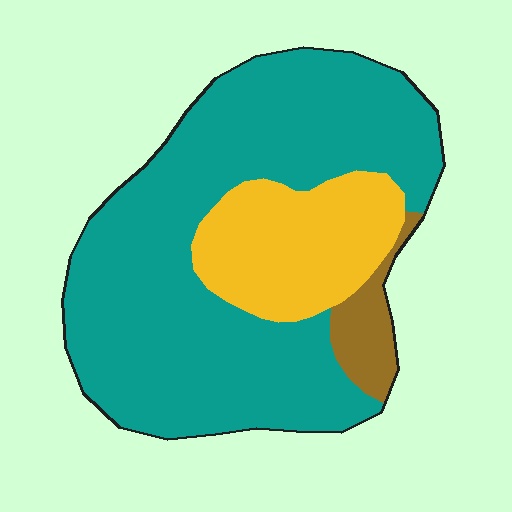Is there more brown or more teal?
Teal.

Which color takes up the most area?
Teal, at roughly 70%.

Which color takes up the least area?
Brown, at roughly 5%.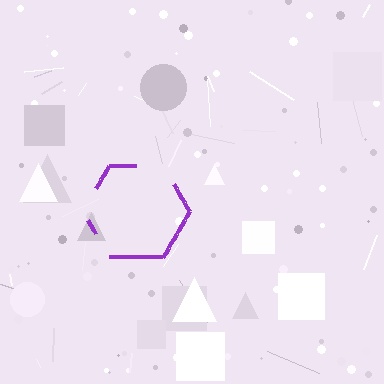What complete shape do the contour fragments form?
The contour fragments form a hexagon.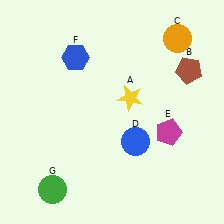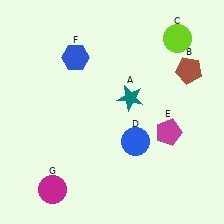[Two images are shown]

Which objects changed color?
A changed from yellow to teal. C changed from orange to lime. G changed from green to magenta.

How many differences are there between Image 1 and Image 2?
There are 3 differences between the two images.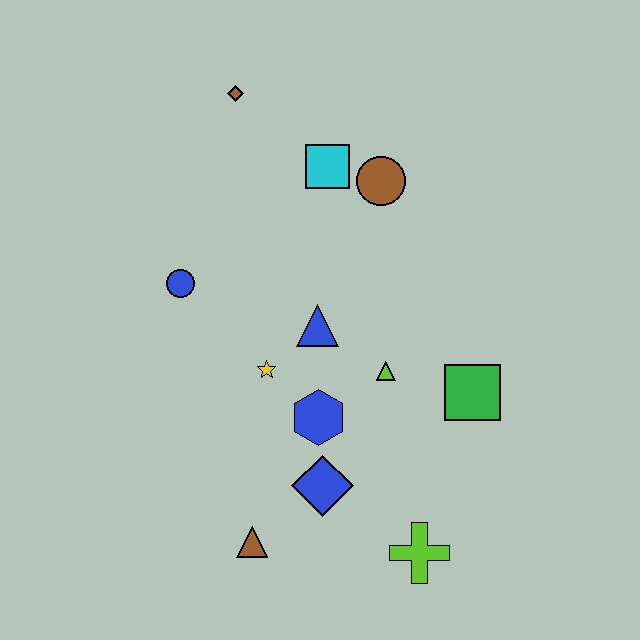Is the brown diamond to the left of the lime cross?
Yes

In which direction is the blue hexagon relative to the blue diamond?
The blue hexagon is above the blue diamond.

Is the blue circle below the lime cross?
No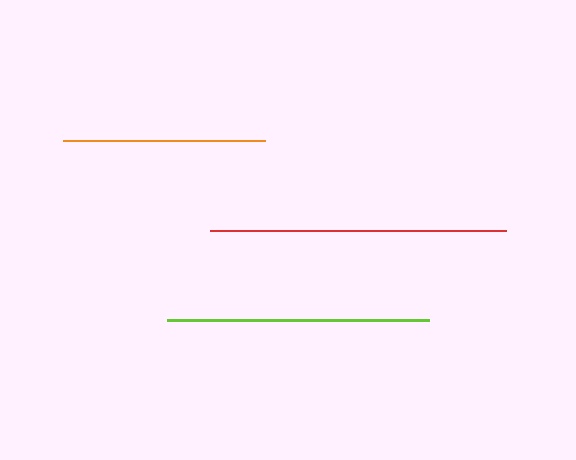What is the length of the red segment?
The red segment is approximately 296 pixels long.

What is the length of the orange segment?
The orange segment is approximately 202 pixels long.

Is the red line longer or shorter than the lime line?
The red line is longer than the lime line.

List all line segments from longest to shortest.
From longest to shortest: red, lime, orange.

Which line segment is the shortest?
The orange line is the shortest at approximately 202 pixels.